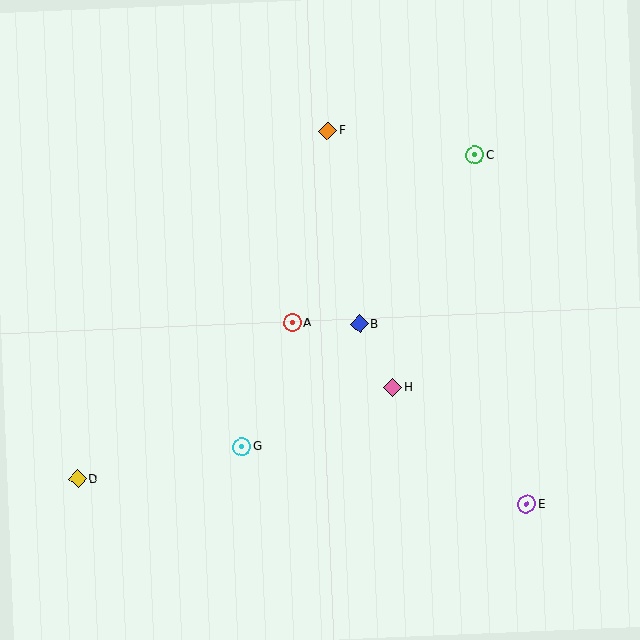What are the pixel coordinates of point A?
Point A is at (292, 323).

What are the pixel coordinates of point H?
Point H is at (392, 388).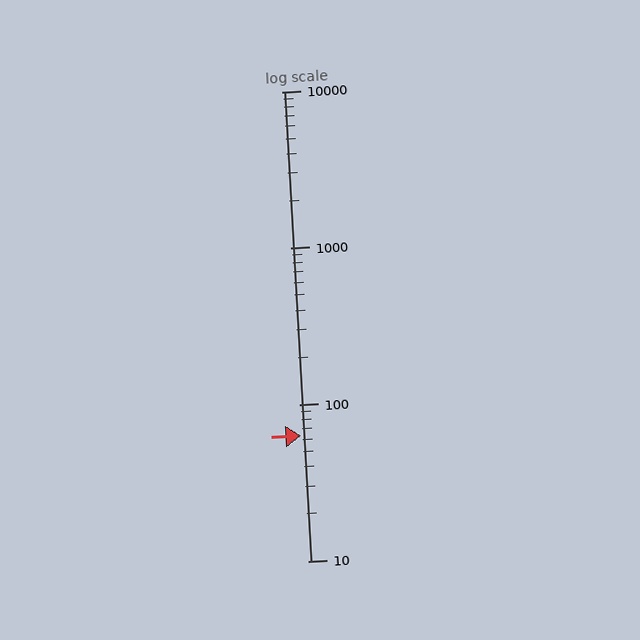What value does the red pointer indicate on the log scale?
The pointer indicates approximately 63.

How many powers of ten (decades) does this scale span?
The scale spans 3 decades, from 10 to 10000.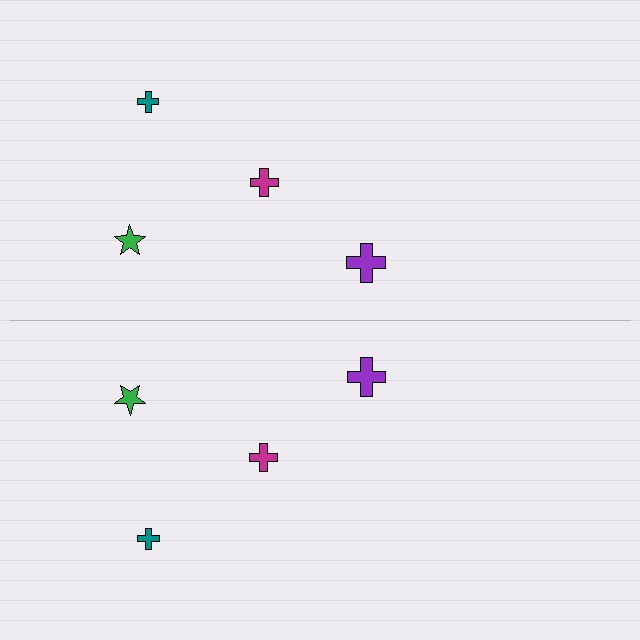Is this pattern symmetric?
Yes, this pattern has bilateral (reflection) symmetry.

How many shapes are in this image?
There are 8 shapes in this image.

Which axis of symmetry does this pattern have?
The pattern has a horizontal axis of symmetry running through the center of the image.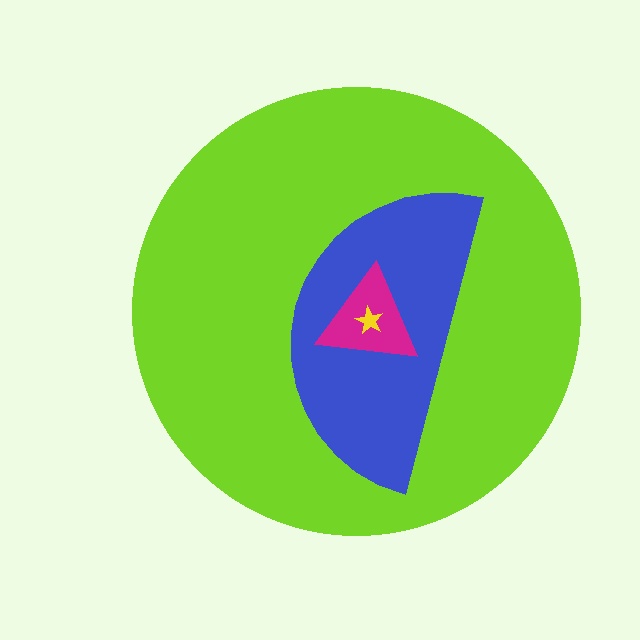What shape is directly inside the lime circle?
The blue semicircle.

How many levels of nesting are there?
4.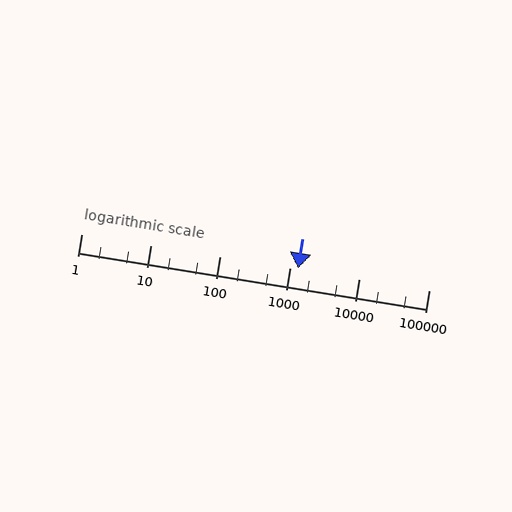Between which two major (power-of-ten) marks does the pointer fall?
The pointer is between 1000 and 10000.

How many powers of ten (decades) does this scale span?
The scale spans 5 decades, from 1 to 100000.